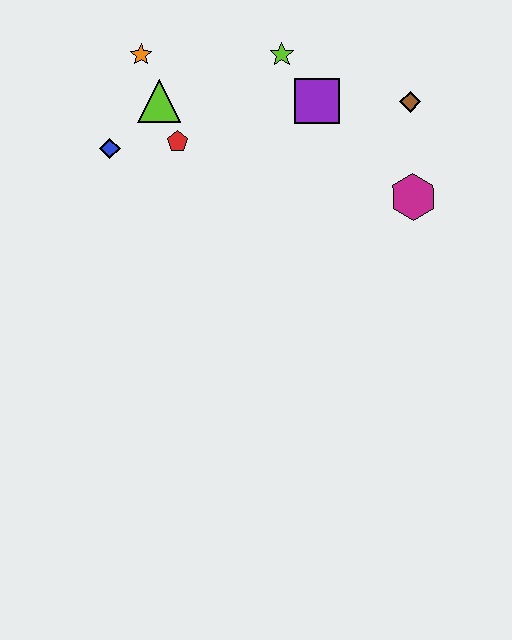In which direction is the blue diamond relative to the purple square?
The blue diamond is to the left of the purple square.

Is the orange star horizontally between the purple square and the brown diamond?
No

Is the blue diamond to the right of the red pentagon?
No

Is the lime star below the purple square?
No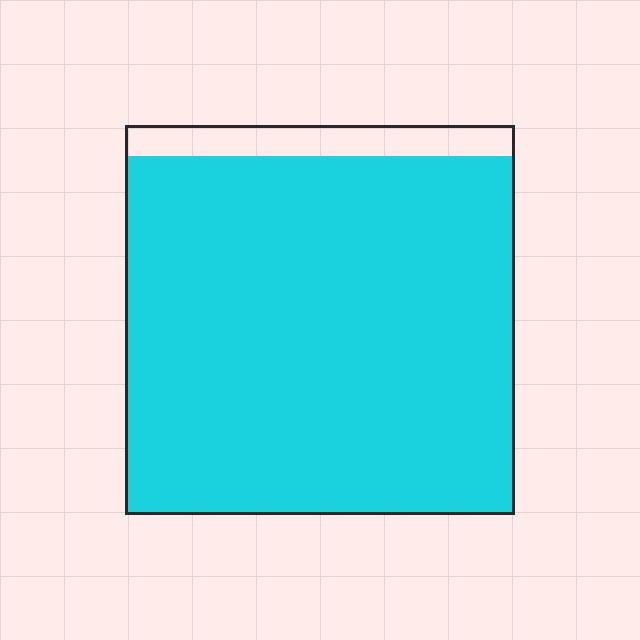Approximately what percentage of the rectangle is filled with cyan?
Approximately 90%.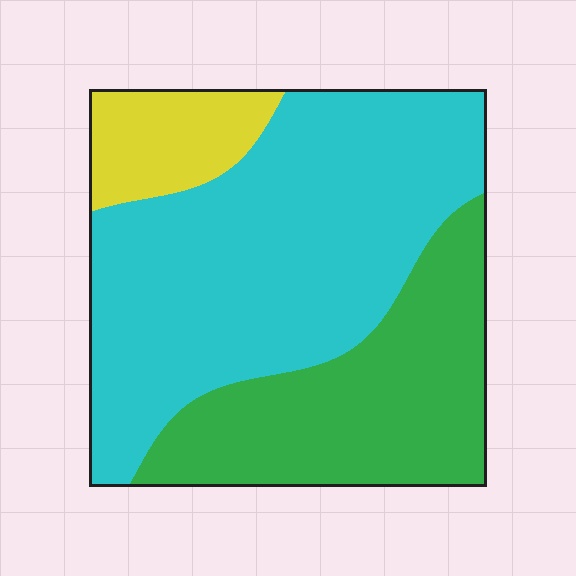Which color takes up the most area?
Cyan, at roughly 55%.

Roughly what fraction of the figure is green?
Green takes up about one third (1/3) of the figure.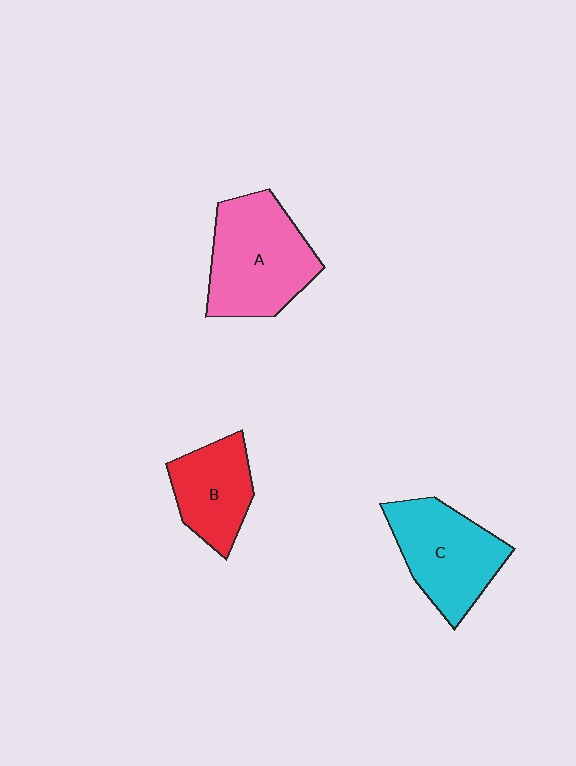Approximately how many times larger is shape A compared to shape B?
Approximately 1.5 times.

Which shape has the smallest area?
Shape B (red).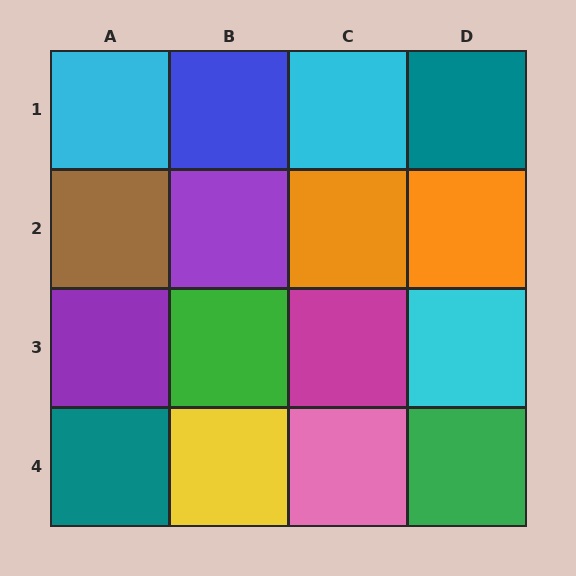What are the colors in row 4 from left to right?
Teal, yellow, pink, green.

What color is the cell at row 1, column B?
Blue.